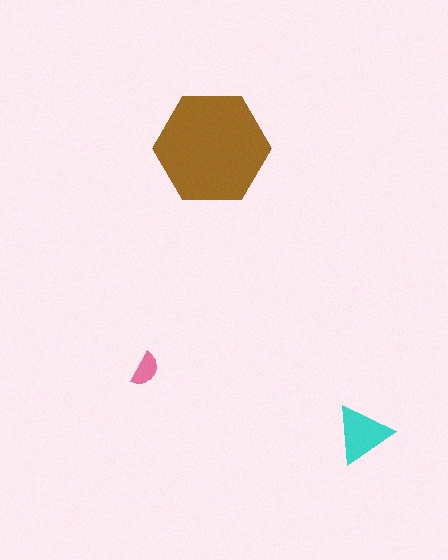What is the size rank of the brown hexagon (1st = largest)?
1st.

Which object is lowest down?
The cyan triangle is bottommost.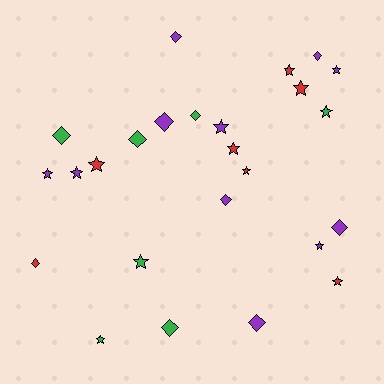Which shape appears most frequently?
Star, with 14 objects.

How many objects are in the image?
There are 25 objects.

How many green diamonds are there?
There are 4 green diamonds.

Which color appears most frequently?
Purple, with 11 objects.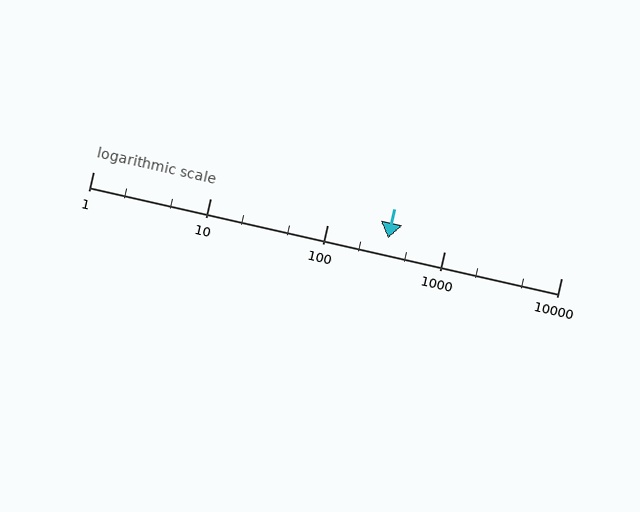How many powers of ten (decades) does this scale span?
The scale spans 4 decades, from 1 to 10000.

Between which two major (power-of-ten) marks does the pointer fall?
The pointer is between 100 and 1000.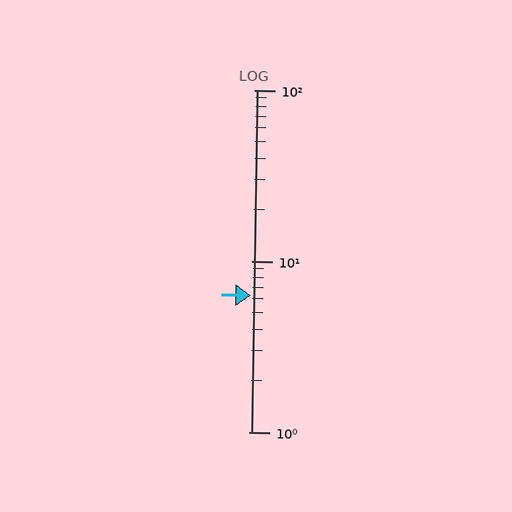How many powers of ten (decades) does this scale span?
The scale spans 2 decades, from 1 to 100.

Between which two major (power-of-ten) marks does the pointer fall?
The pointer is between 1 and 10.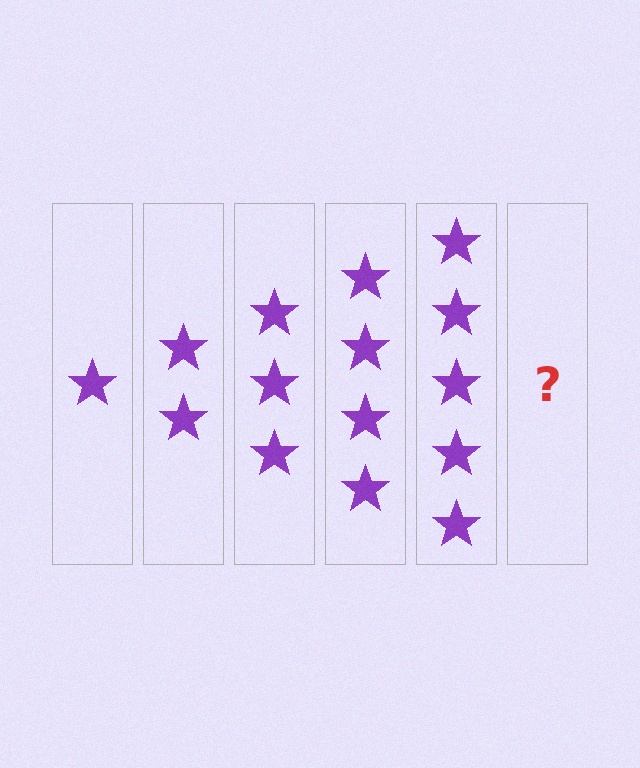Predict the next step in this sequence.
The next step is 6 stars.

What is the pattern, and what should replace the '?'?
The pattern is that each step adds one more star. The '?' should be 6 stars.